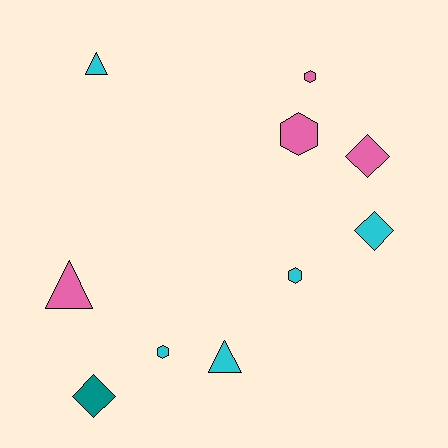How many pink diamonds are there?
There is 1 pink diamond.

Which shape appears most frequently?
Hexagon, with 4 objects.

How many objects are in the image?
There are 10 objects.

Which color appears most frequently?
Cyan, with 5 objects.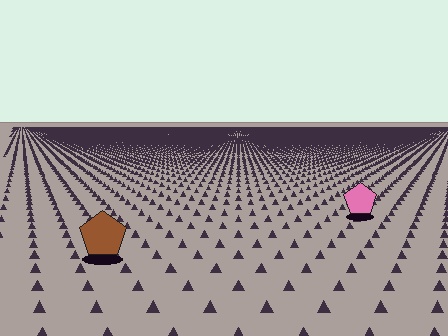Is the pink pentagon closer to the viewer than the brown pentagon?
No. The brown pentagon is closer — you can tell from the texture gradient: the ground texture is coarser near it.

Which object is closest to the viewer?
The brown pentagon is closest. The texture marks near it are larger and more spread out.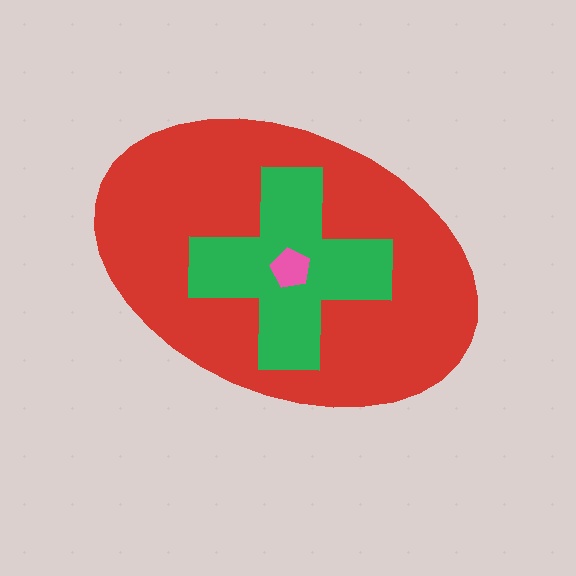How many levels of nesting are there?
3.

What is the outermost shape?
The red ellipse.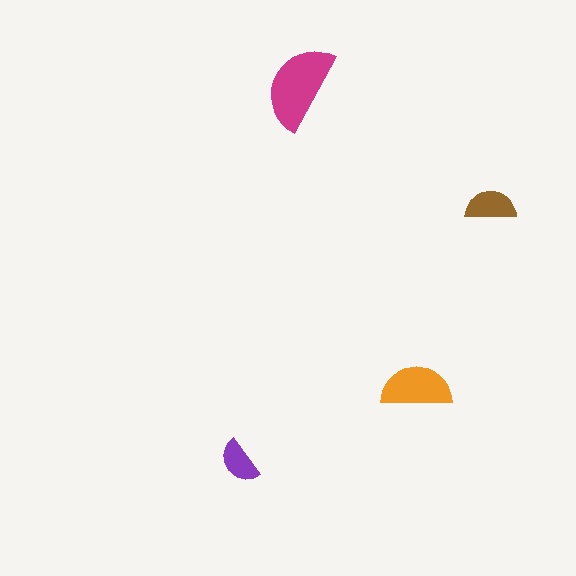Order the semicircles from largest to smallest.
the magenta one, the orange one, the brown one, the purple one.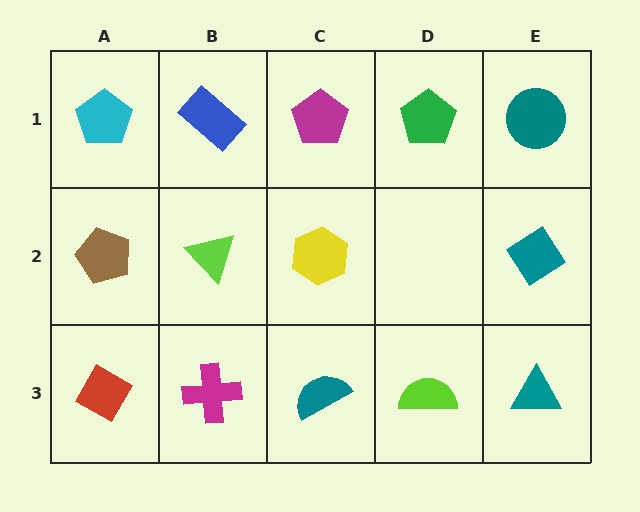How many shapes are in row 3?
5 shapes.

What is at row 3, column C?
A teal semicircle.